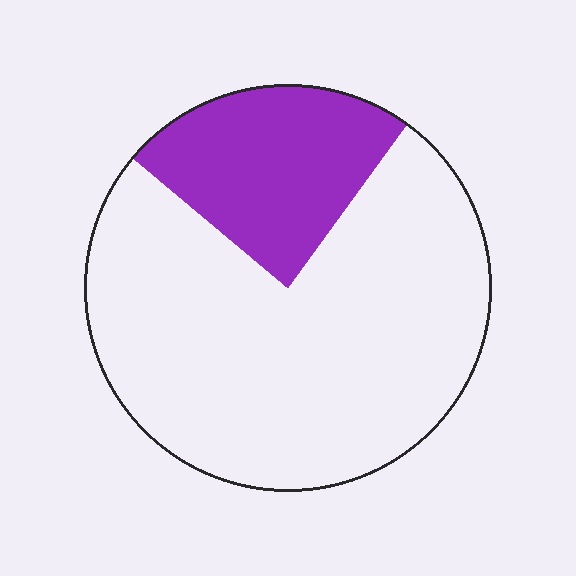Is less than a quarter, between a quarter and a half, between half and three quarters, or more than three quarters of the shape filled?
Less than a quarter.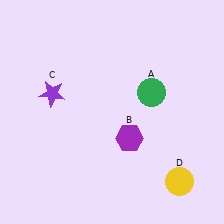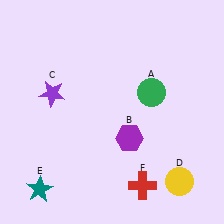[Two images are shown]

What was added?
A teal star (E), a red cross (F) were added in Image 2.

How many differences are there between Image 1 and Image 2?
There are 2 differences between the two images.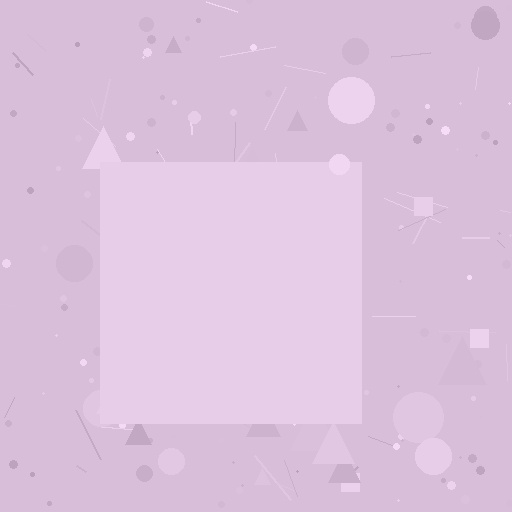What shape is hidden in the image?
A square is hidden in the image.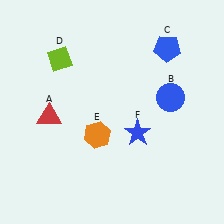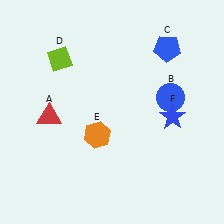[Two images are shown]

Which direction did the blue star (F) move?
The blue star (F) moved right.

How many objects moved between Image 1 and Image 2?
1 object moved between the two images.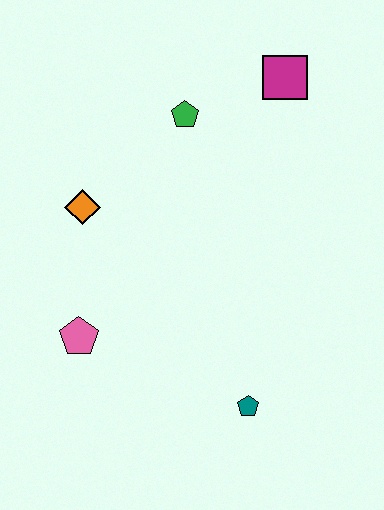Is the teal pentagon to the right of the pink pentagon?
Yes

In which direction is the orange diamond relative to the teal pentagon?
The orange diamond is above the teal pentagon.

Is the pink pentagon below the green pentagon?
Yes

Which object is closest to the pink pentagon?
The orange diamond is closest to the pink pentagon.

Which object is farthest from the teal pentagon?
The magenta square is farthest from the teal pentagon.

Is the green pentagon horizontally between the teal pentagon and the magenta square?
No